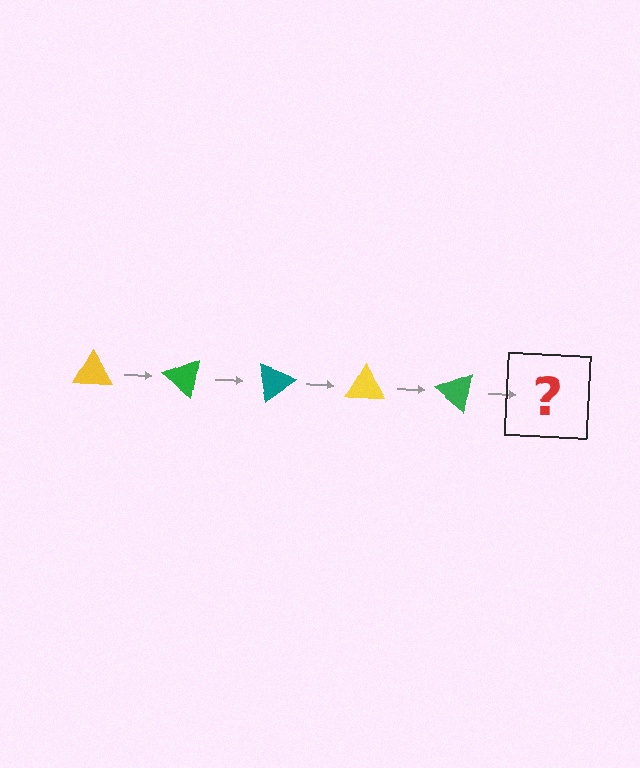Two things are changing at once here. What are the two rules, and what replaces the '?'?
The two rules are that it rotates 40 degrees each step and the color cycles through yellow, green, and teal. The '?' should be a teal triangle, rotated 200 degrees from the start.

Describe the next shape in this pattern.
It should be a teal triangle, rotated 200 degrees from the start.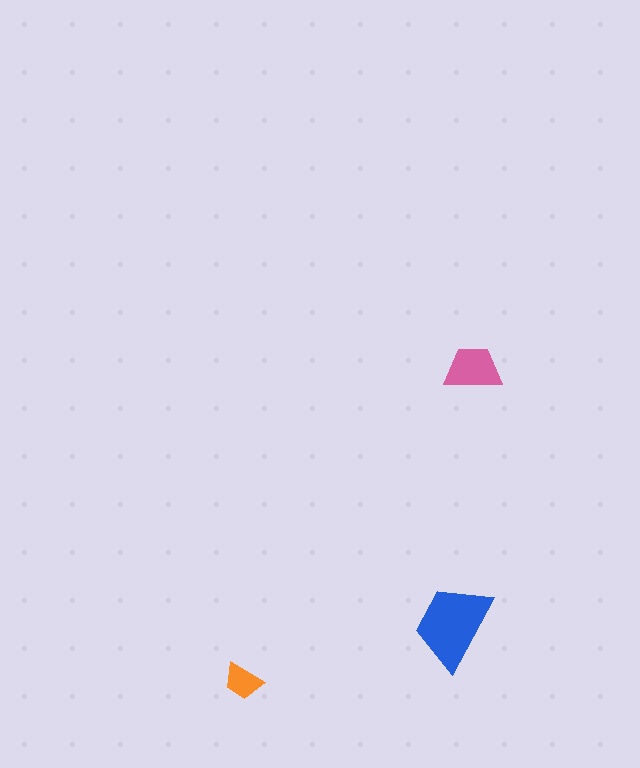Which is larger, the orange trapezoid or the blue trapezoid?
The blue one.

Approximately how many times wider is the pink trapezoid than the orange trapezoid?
About 1.5 times wider.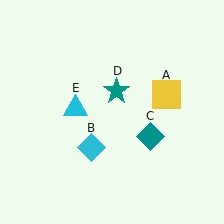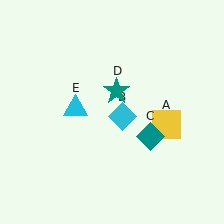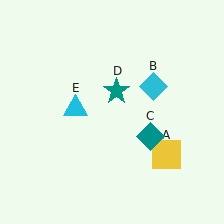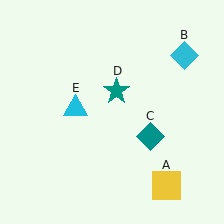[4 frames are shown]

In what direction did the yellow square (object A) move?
The yellow square (object A) moved down.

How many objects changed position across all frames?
2 objects changed position: yellow square (object A), cyan diamond (object B).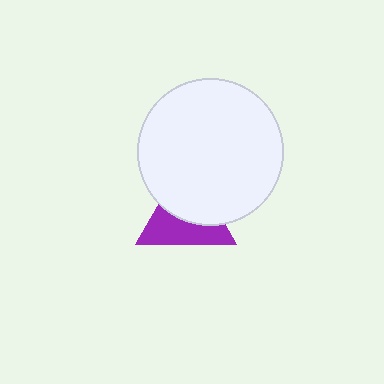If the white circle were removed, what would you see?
You would see the complete purple triangle.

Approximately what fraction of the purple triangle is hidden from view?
Roughly 50% of the purple triangle is hidden behind the white circle.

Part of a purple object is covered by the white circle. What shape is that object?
It is a triangle.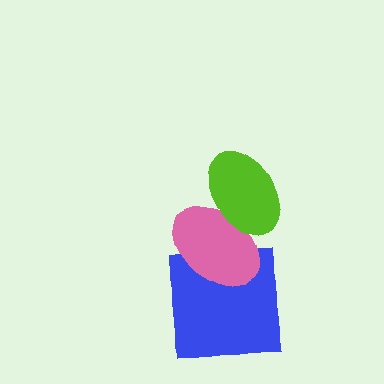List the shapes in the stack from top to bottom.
From top to bottom: the lime ellipse, the pink ellipse, the blue square.